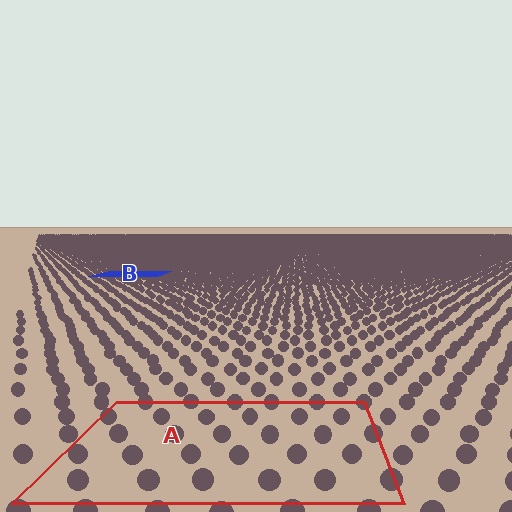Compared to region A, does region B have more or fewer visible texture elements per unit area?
Region B has more texture elements per unit area — they are packed more densely because it is farther away.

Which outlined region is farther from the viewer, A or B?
Region B is farther from the viewer — the texture elements inside it appear smaller and more densely packed.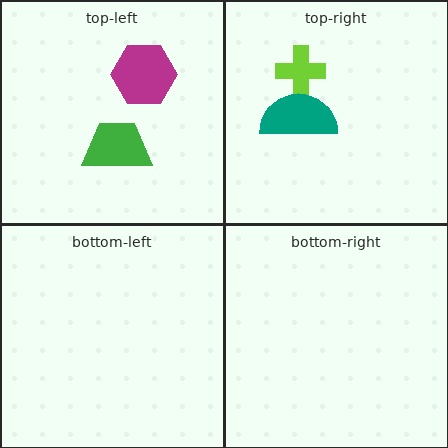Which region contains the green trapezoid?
The top-left region.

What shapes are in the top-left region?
The magenta hexagon, the green trapezoid.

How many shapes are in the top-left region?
2.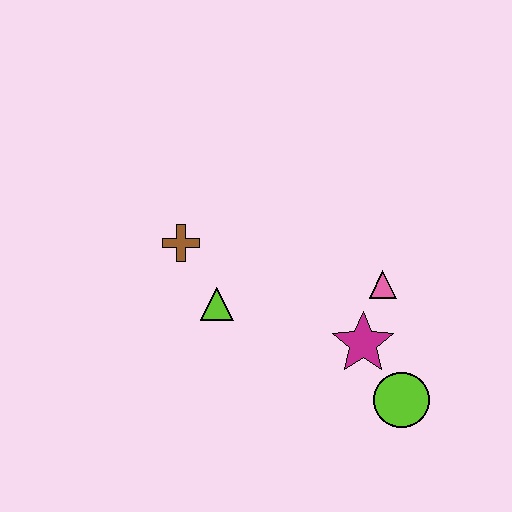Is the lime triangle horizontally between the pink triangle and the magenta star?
No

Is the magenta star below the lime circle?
No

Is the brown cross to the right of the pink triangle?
No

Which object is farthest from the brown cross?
The lime circle is farthest from the brown cross.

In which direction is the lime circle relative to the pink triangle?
The lime circle is below the pink triangle.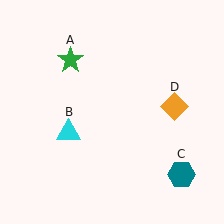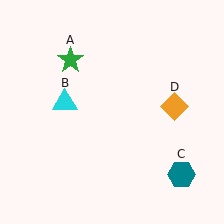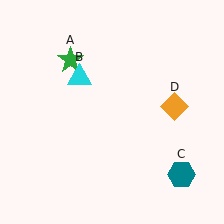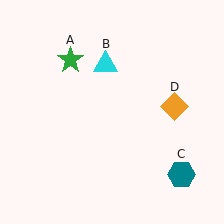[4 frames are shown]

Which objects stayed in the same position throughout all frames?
Green star (object A) and teal hexagon (object C) and orange diamond (object D) remained stationary.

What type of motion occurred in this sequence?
The cyan triangle (object B) rotated clockwise around the center of the scene.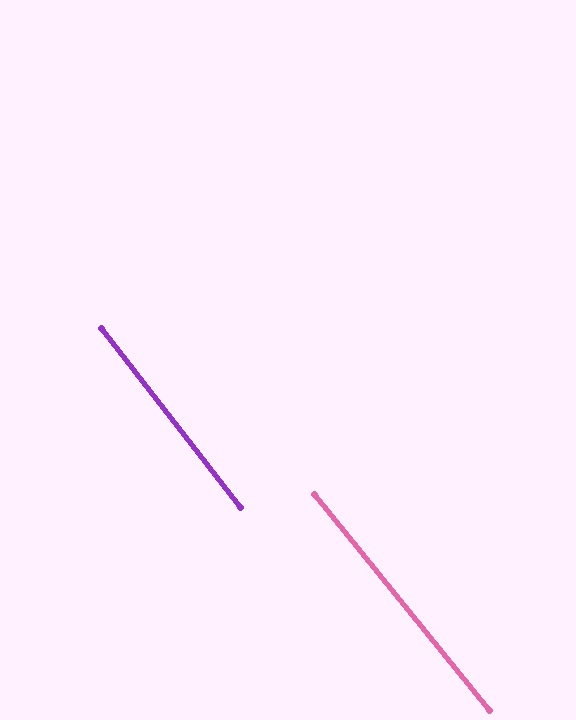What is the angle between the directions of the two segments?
Approximately 1 degree.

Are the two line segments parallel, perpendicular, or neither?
Parallel — their directions differ by only 1.1°.